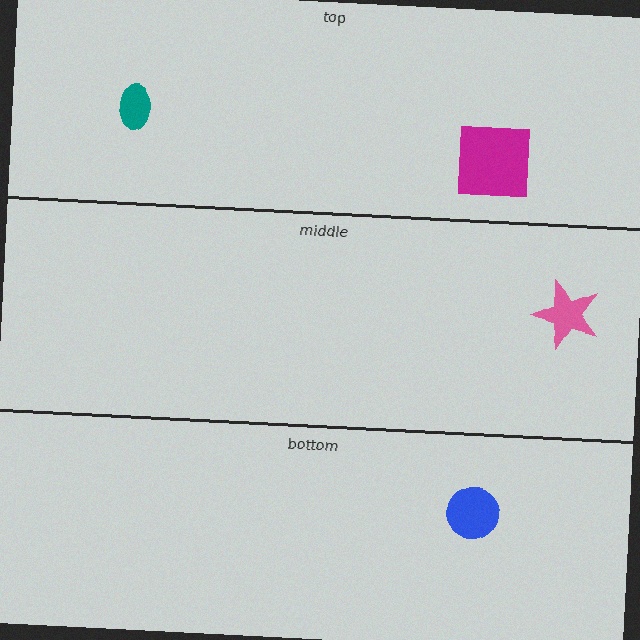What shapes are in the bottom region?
The blue circle.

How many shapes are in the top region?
2.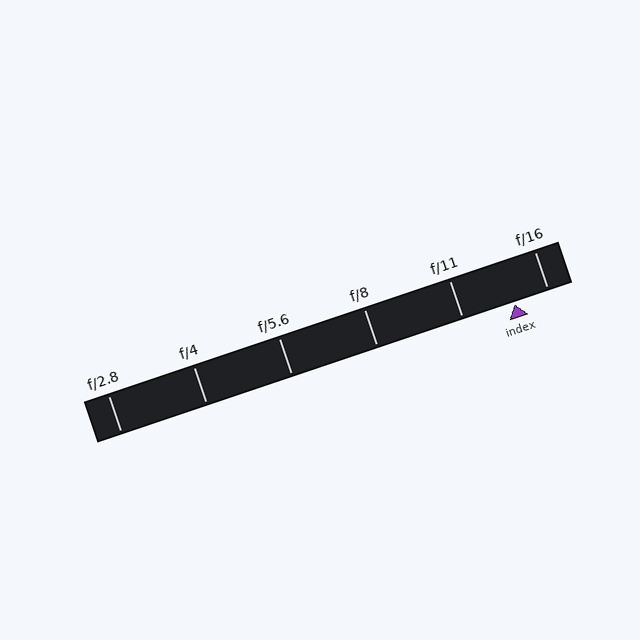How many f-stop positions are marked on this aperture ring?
There are 6 f-stop positions marked.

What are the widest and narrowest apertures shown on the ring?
The widest aperture shown is f/2.8 and the narrowest is f/16.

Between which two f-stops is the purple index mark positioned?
The index mark is between f/11 and f/16.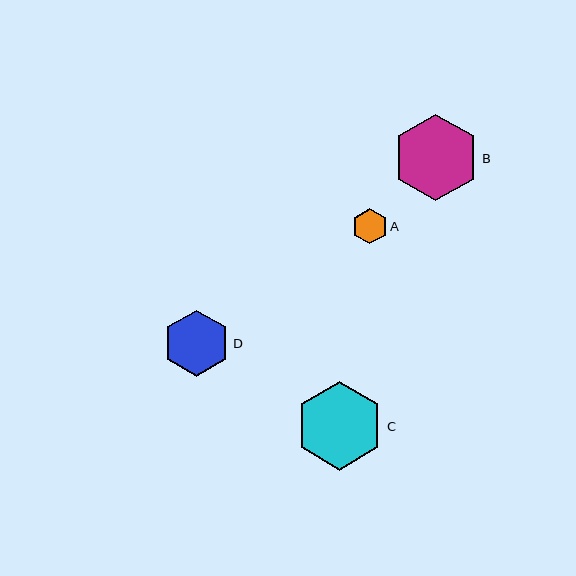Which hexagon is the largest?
Hexagon C is the largest with a size of approximately 88 pixels.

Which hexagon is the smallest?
Hexagon A is the smallest with a size of approximately 35 pixels.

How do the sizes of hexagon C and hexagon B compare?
Hexagon C and hexagon B are approximately the same size.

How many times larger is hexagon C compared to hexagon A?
Hexagon C is approximately 2.5 times the size of hexagon A.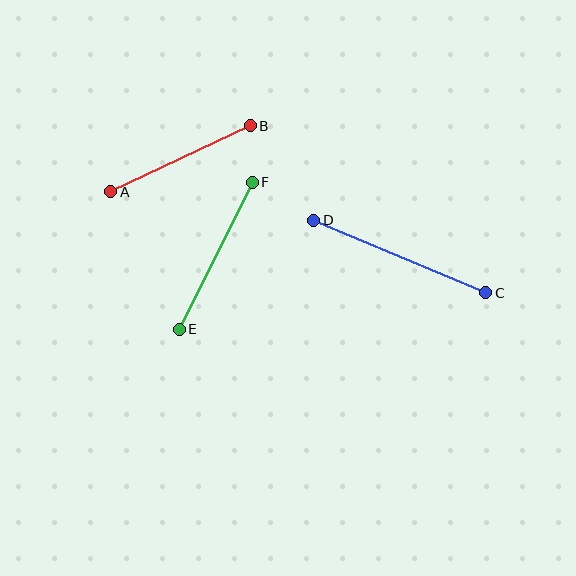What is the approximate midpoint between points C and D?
The midpoint is at approximately (400, 256) pixels.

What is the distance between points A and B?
The distance is approximately 154 pixels.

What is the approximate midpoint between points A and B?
The midpoint is at approximately (181, 159) pixels.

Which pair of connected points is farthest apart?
Points C and D are farthest apart.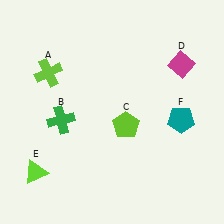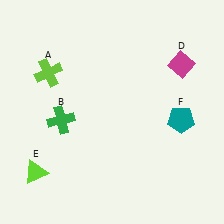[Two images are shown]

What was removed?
The lime pentagon (C) was removed in Image 2.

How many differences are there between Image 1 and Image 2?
There is 1 difference between the two images.